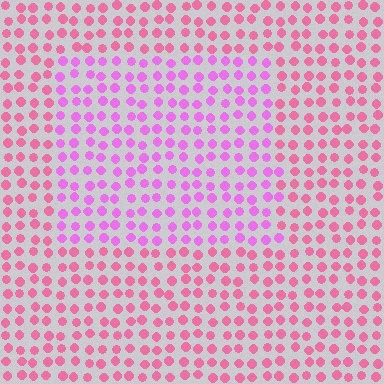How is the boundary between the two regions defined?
The boundary is defined purely by a slight shift in hue (about 35 degrees). Spacing, size, and orientation are identical on both sides.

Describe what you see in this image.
The image is filled with small pink elements in a uniform arrangement. A rectangle-shaped region is visible where the elements are tinted to a slightly different hue, forming a subtle color boundary.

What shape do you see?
I see a rectangle.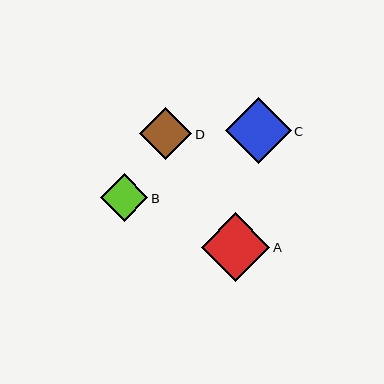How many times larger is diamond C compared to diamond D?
Diamond C is approximately 1.3 times the size of diamond D.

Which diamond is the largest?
Diamond A is the largest with a size of approximately 68 pixels.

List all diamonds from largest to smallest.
From largest to smallest: A, C, D, B.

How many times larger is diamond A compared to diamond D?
Diamond A is approximately 1.3 times the size of diamond D.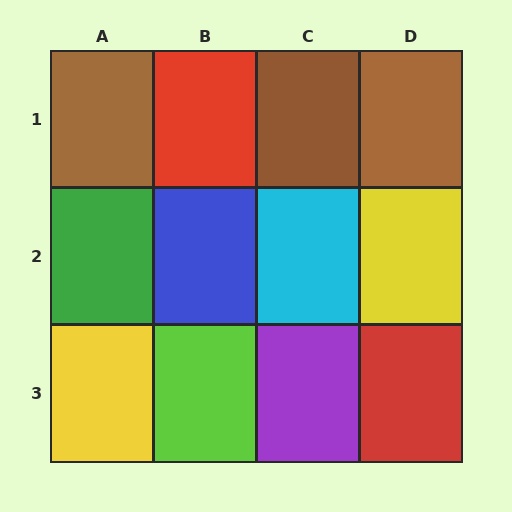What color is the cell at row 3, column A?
Yellow.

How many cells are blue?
1 cell is blue.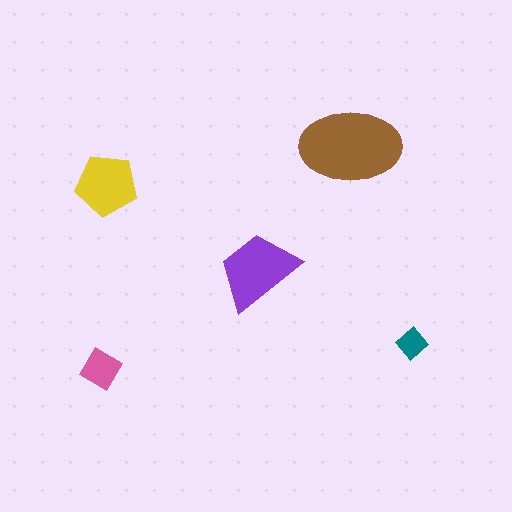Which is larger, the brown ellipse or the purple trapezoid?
The brown ellipse.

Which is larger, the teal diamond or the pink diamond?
The pink diamond.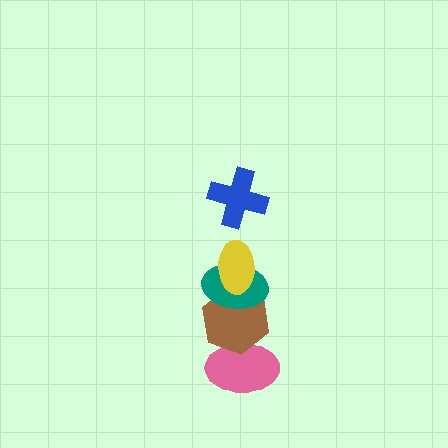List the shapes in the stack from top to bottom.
From top to bottom: the blue cross, the yellow ellipse, the teal ellipse, the brown hexagon, the pink ellipse.